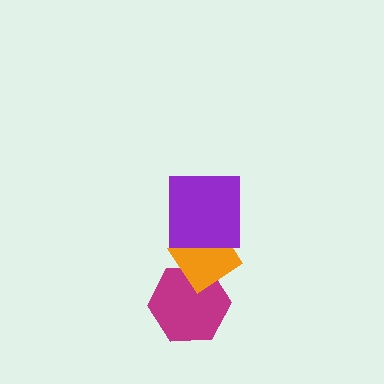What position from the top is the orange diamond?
The orange diamond is 2nd from the top.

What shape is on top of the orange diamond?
The purple square is on top of the orange diamond.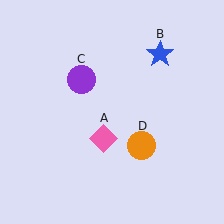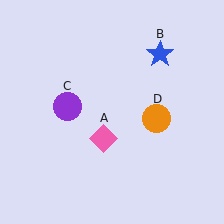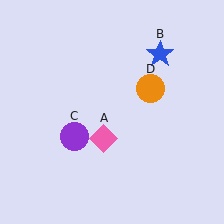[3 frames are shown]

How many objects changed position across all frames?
2 objects changed position: purple circle (object C), orange circle (object D).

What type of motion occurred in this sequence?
The purple circle (object C), orange circle (object D) rotated counterclockwise around the center of the scene.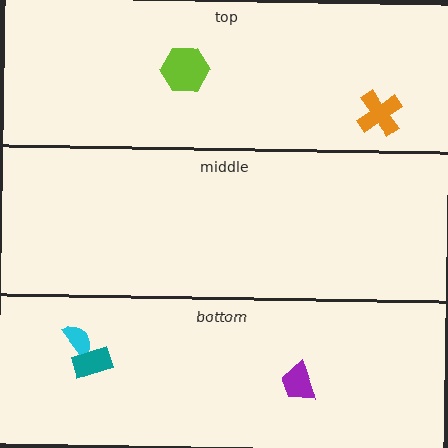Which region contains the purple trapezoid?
The bottom region.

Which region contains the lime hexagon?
The top region.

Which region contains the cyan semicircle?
The bottom region.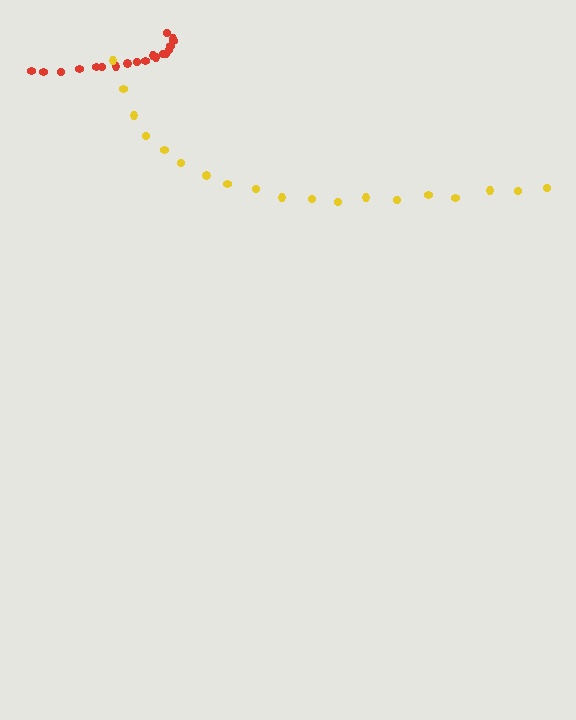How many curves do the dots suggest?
There are 2 distinct paths.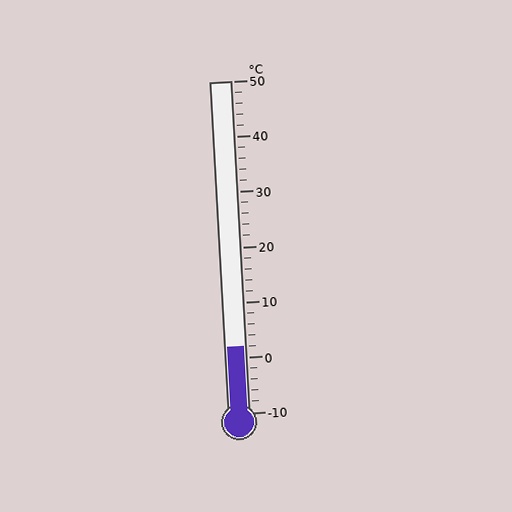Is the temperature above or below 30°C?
The temperature is below 30°C.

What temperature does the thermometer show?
The thermometer shows approximately 2°C.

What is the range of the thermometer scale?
The thermometer scale ranges from -10°C to 50°C.